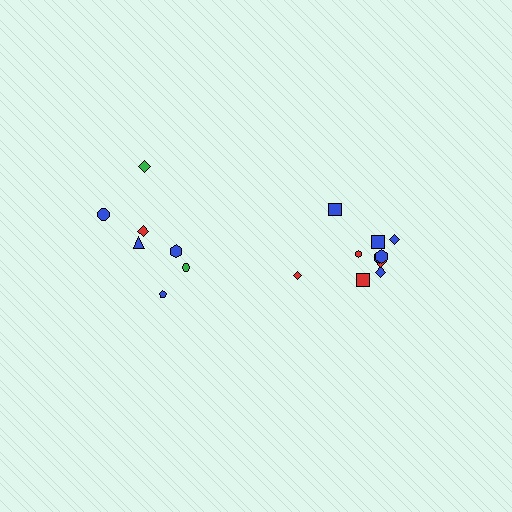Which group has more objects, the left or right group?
The right group.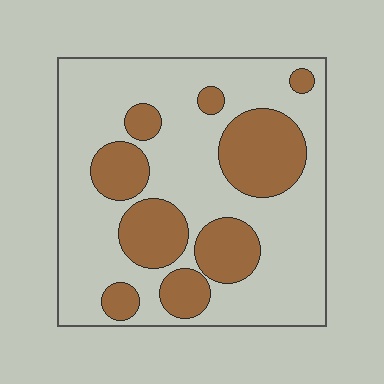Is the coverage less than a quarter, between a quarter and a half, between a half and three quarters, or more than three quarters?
Between a quarter and a half.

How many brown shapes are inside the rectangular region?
9.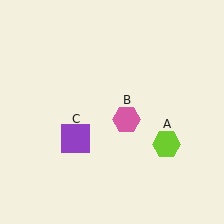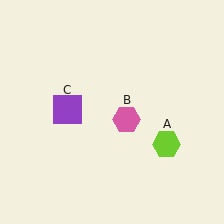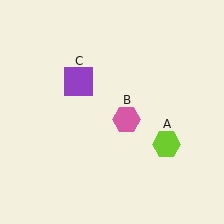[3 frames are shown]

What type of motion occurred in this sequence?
The purple square (object C) rotated clockwise around the center of the scene.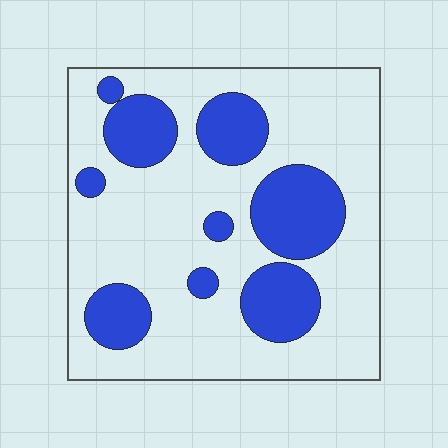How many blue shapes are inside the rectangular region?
9.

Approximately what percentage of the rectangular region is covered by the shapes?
Approximately 30%.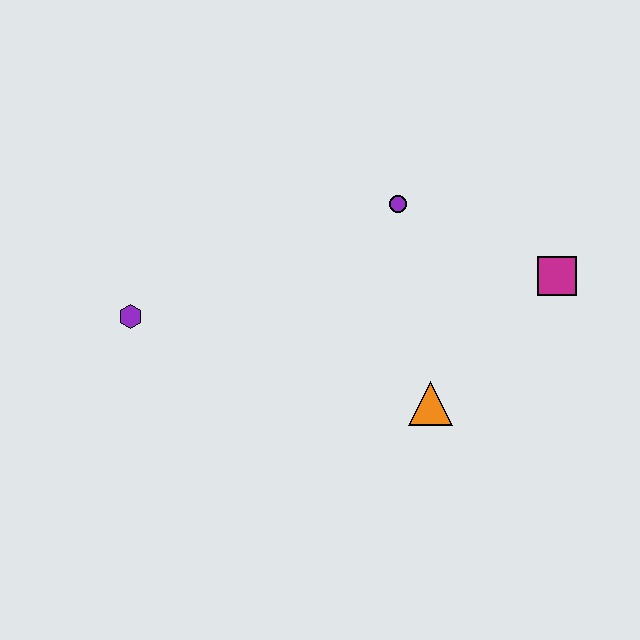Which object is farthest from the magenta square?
The purple hexagon is farthest from the magenta square.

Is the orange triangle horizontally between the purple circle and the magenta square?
Yes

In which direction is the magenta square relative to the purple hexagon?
The magenta square is to the right of the purple hexagon.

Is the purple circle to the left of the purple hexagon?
No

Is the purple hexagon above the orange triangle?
Yes